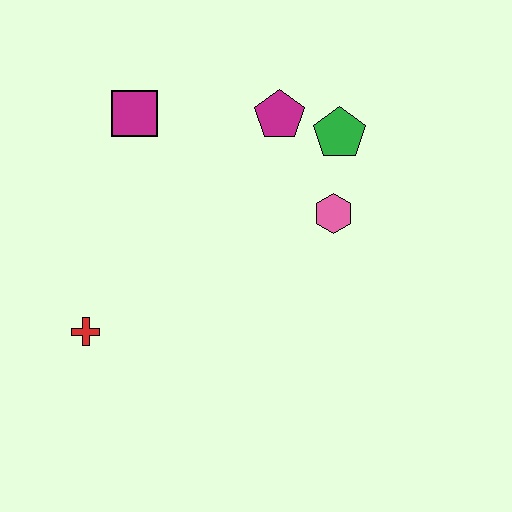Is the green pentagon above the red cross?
Yes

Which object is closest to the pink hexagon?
The green pentagon is closest to the pink hexagon.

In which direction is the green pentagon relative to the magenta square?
The green pentagon is to the right of the magenta square.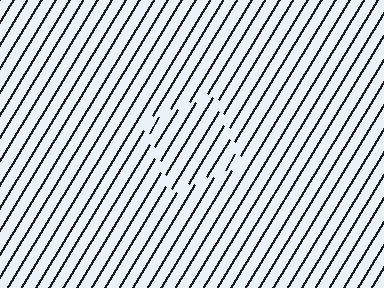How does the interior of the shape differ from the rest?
The interior of the shape contains the same grating, shifted by half a period — the contour is defined by the phase discontinuity where line-ends from the inner and outer gratings abut.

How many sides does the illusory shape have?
4 sides — the line-ends trace a square.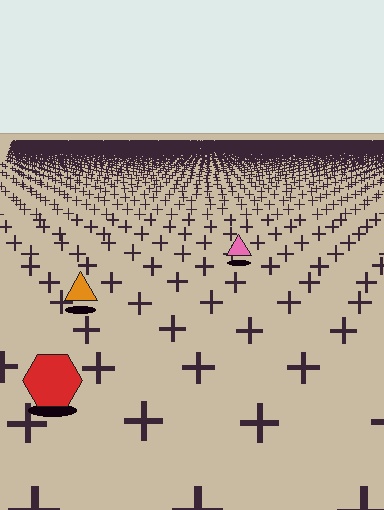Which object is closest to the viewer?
The red hexagon is closest. The texture marks near it are larger and more spread out.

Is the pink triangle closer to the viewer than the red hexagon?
No. The red hexagon is closer — you can tell from the texture gradient: the ground texture is coarser near it.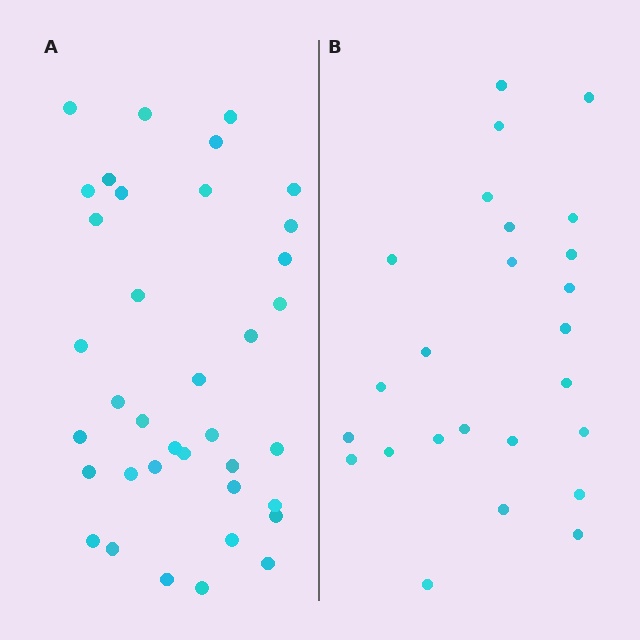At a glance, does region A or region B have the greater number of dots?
Region A (the left region) has more dots.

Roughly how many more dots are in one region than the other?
Region A has roughly 12 or so more dots than region B.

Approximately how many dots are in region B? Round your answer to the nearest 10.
About 20 dots. (The exact count is 25, which rounds to 20.)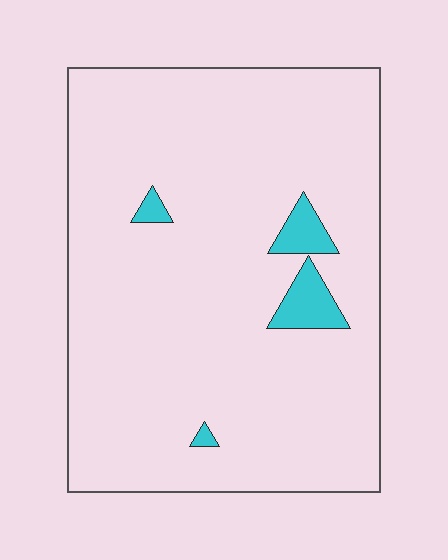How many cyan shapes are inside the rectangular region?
4.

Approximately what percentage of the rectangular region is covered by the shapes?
Approximately 5%.